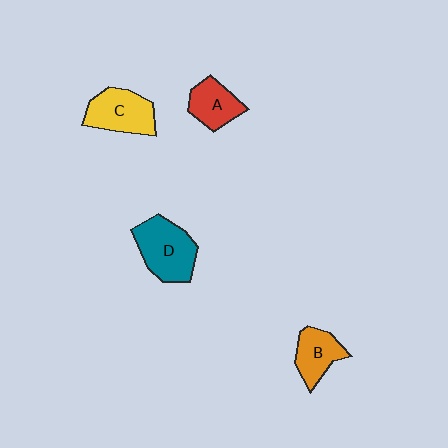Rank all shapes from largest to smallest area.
From largest to smallest: D (teal), C (yellow), B (orange), A (red).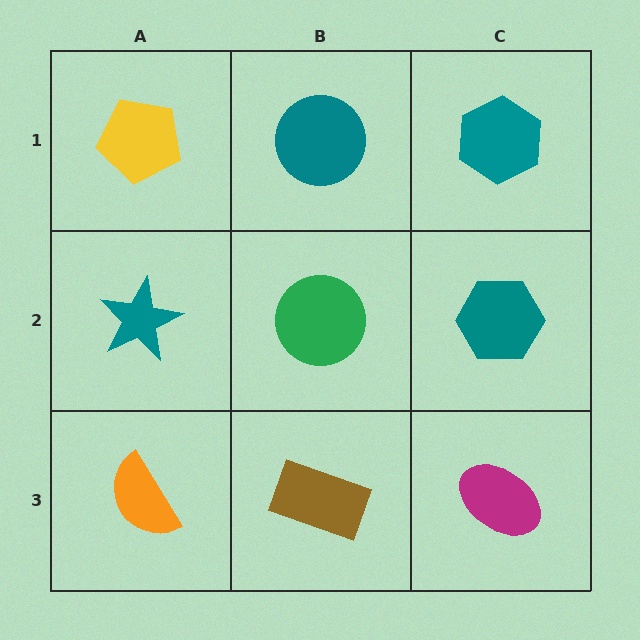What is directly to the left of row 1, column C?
A teal circle.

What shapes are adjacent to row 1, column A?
A teal star (row 2, column A), a teal circle (row 1, column B).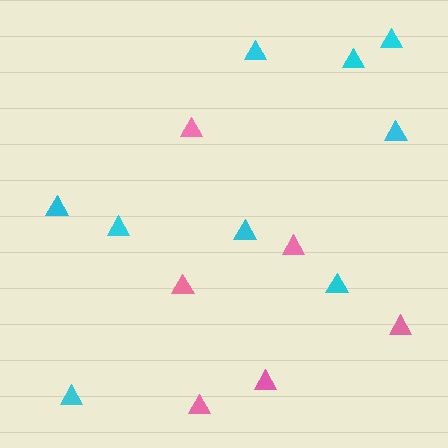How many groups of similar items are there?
There are 2 groups: one group of cyan triangles (9) and one group of pink triangles (6).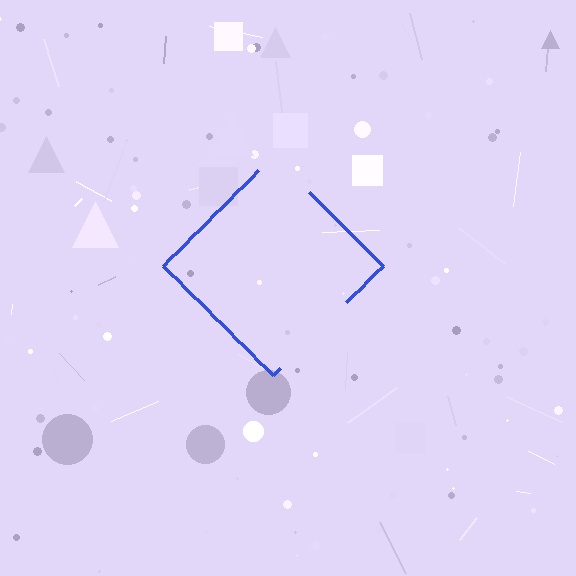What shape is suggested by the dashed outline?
The dashed outline suggests a diamond.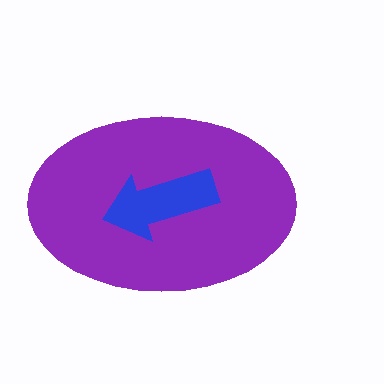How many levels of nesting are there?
2.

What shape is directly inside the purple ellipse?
The blue arrow.